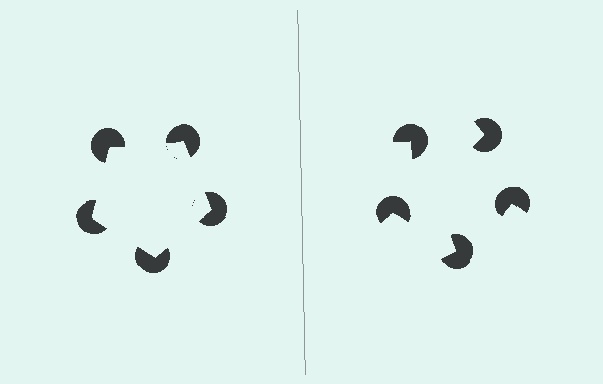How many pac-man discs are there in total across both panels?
10 — 5 on each side.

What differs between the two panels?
The pac-man discs are positioned identically on both sides; only the wedge orientations differ. On the left they align to a pentagon; on the right they are misaligned.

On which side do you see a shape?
An illusory pentagon appears on the left side. On the right side the wedge cuts are rotated, so no coherent shape forms.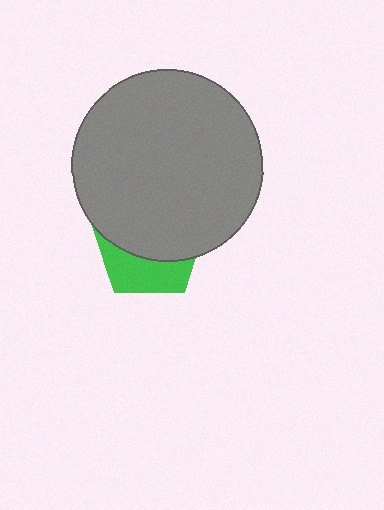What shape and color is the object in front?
The object in front is a gray circle.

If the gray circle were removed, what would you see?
You would see the complete green pentagon.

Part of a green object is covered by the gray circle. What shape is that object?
It is a pentagon.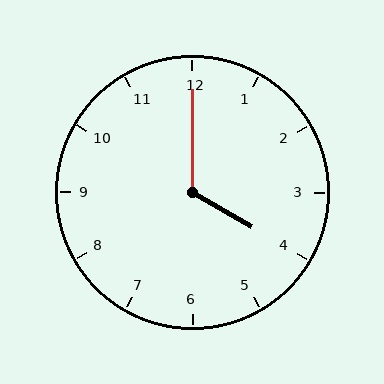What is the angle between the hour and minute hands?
Approximately 120 degrees.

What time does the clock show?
4:00.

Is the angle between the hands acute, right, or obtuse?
It is obtuse.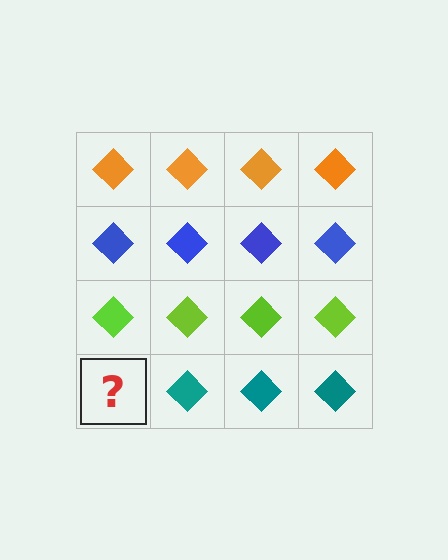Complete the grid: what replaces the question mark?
The question mark should be replaced with a teal diamond.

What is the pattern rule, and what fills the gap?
The rule is that each row has a consistent color. The gap should be filled with a teal diamond.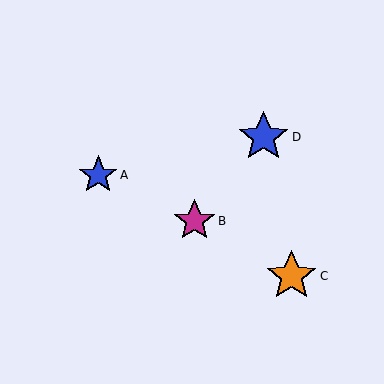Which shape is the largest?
The orange star (labeled C) is the largest.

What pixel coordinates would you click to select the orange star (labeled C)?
Click at (291, 276) to select the orange star C.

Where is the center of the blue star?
The center of the blue star is at (263, 137).